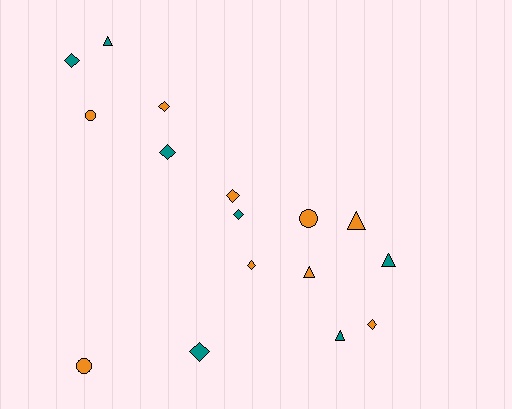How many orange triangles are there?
There are 2 orange triangles.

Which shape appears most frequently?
Diamond, with 8 objects.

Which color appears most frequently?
Orange, with 9 objects.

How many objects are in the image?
There are 16 objects.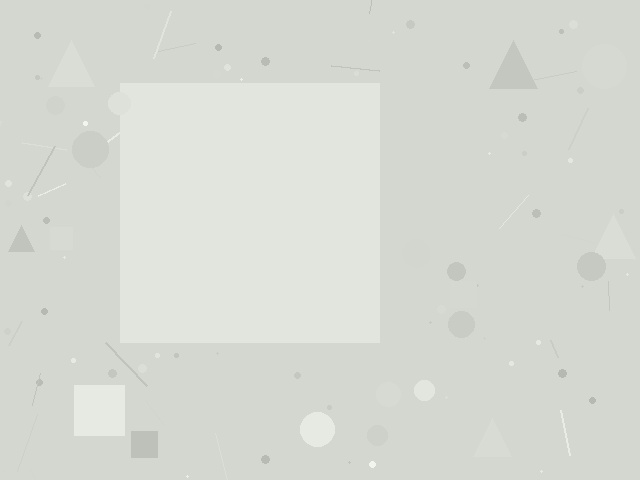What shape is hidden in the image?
A square is hidden in the image.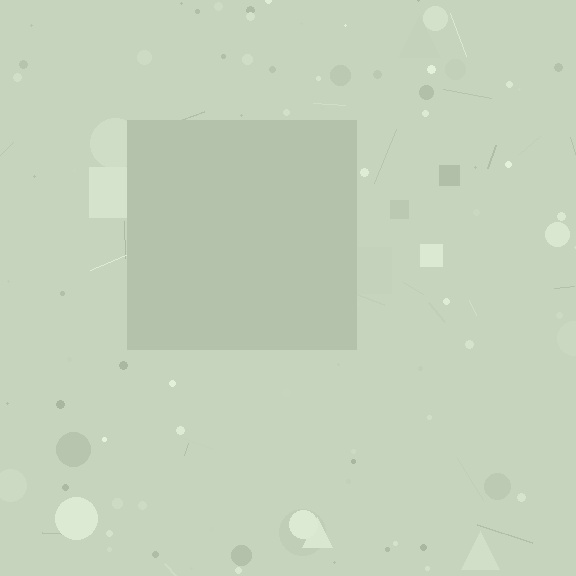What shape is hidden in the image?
A square is hidden in the image.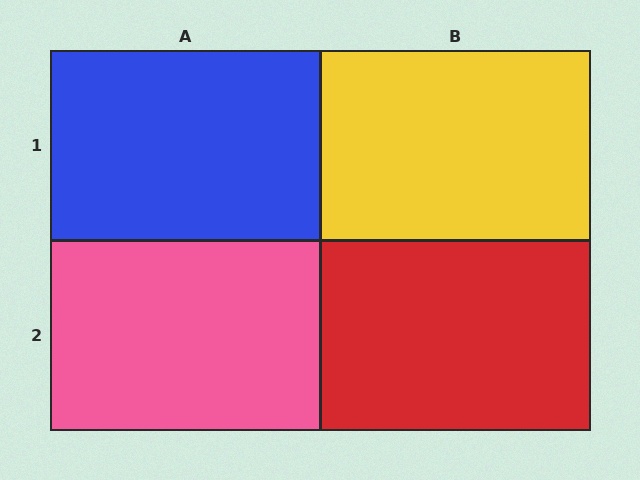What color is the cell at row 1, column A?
Blue.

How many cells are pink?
1 cell is pink.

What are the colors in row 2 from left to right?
Pink, red.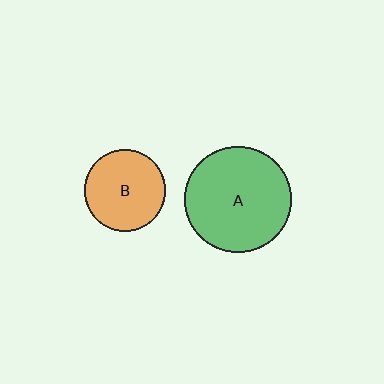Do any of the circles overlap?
No, none of the circles overlap.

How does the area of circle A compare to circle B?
Approximately 1.7 times.